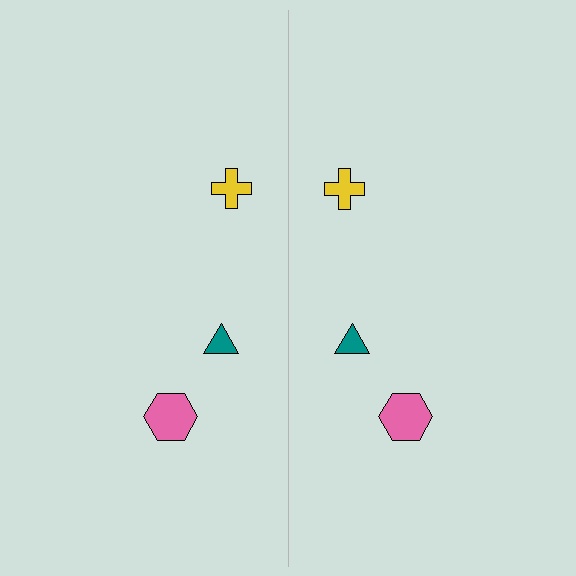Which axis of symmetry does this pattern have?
The pattern has a vertical axis of symmetry running through the center of the image.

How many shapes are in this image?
There are 6 shapes in this image.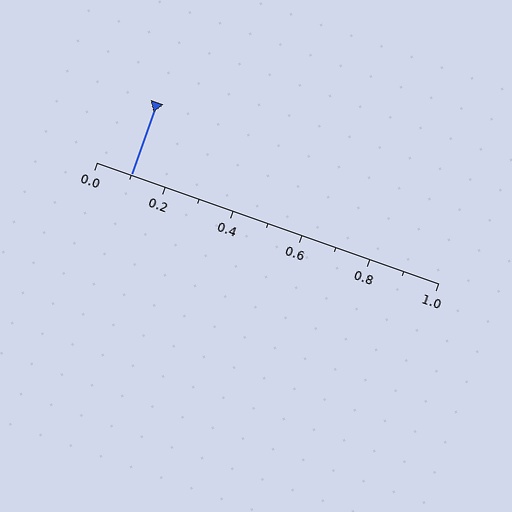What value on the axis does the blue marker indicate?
The marker indicates approximately 0.1.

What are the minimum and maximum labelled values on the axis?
The axis runs from 0.0 to 1.0.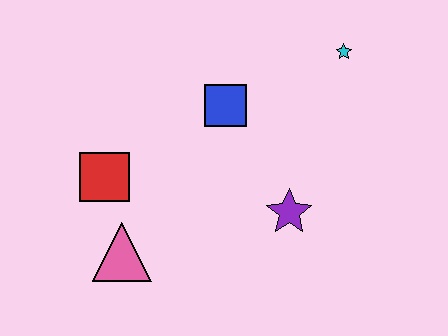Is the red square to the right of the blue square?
No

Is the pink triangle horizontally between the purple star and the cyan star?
No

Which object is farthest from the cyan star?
The pink triangle is farthest from the cyan star.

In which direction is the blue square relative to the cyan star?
The blue square is to the left of the cyan star.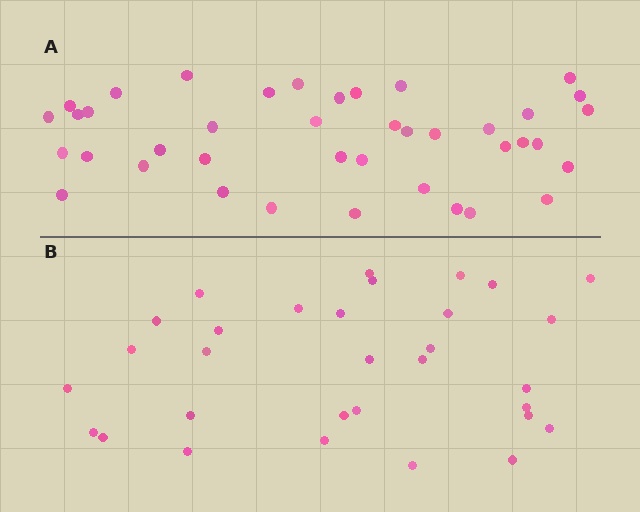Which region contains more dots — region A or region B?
Region A (the top region) has more dots.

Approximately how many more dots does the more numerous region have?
Region A has roughly 8 or so more dots than region B.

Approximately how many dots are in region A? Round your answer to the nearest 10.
About 40 dots.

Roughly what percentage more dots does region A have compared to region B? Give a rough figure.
About 30% more.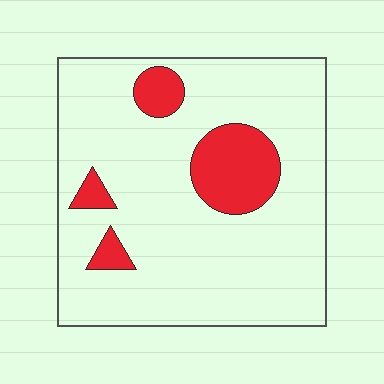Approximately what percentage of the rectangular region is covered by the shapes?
Approximately 15%.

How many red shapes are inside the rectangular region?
4.